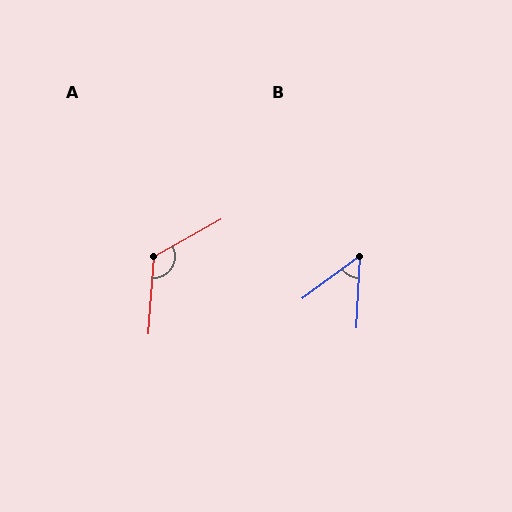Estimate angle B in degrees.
Approximately 51 degrees.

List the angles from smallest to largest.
B (51°), A (123°).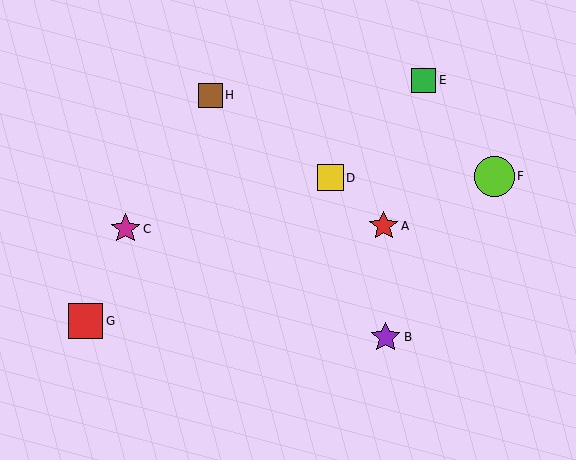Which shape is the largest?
The lime circle (labeled F) is the largest.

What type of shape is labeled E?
Shape E is a green square.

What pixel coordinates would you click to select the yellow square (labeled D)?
Click at (330, 178) to select the yellow square D.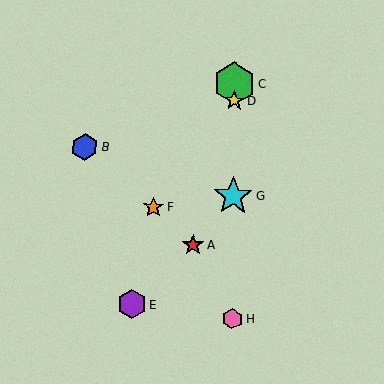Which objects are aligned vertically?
Objects C, D, G, H are aligned vertically.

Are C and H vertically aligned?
Yes, both are at x≈235.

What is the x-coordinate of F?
Object F is at x≈153.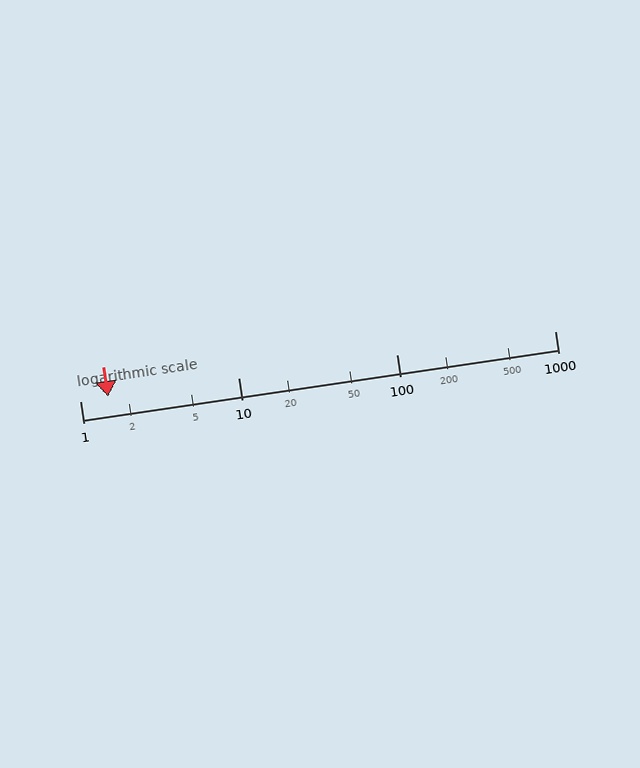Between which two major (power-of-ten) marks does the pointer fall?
The pointer is between 1 and 10.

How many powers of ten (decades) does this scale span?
The scale spans 3 decades, from 1 to 1000.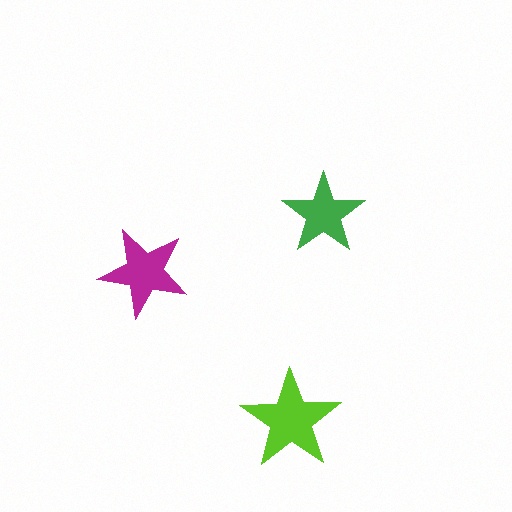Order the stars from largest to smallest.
the lime one, the magenta one, the green one.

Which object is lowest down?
The lime star is bottommost.